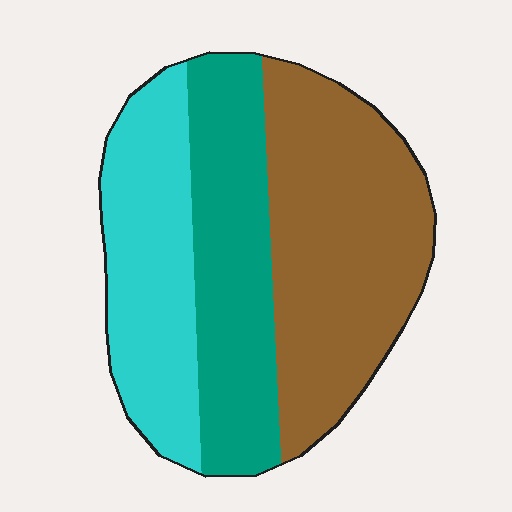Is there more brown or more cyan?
Brown.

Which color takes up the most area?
Brown, at roughly 40%.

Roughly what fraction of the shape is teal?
Teal covers roughly 30% of the shape.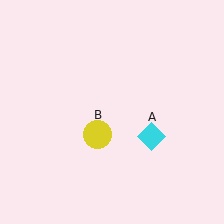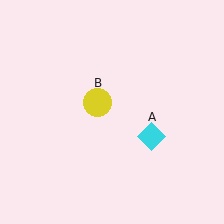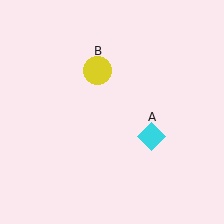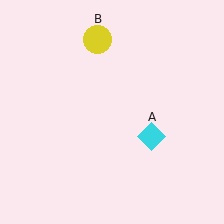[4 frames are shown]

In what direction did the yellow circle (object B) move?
The yellow circle (object B) moved up.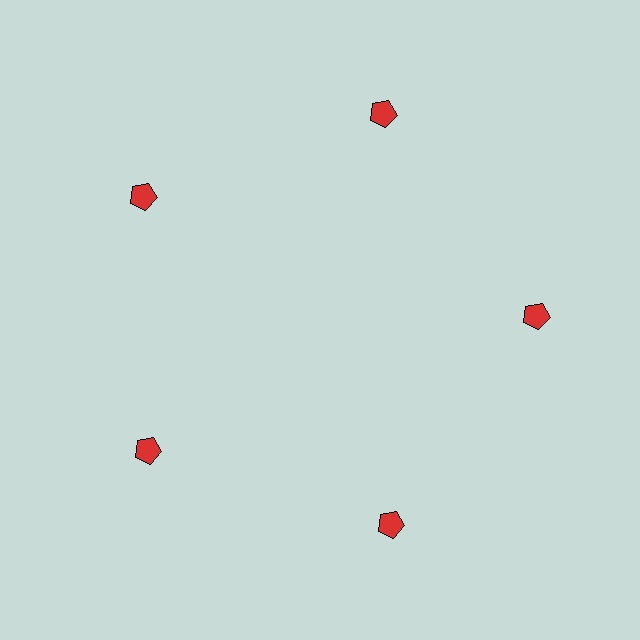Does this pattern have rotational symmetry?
Yes, this pattern has 5-fold rotational symmetry. It looks the same after rotating 72 degrees around the center.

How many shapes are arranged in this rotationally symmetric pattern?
There are 5 shapes, arranged in 5 groups of 1.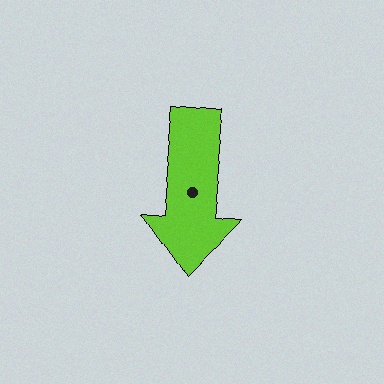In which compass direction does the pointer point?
South.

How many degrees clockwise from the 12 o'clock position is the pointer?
Approximately 185 degrees.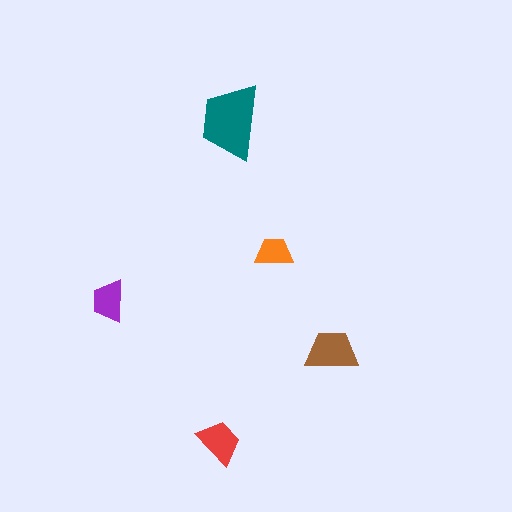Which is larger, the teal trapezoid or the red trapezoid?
The teal one.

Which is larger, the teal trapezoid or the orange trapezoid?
The teal one.